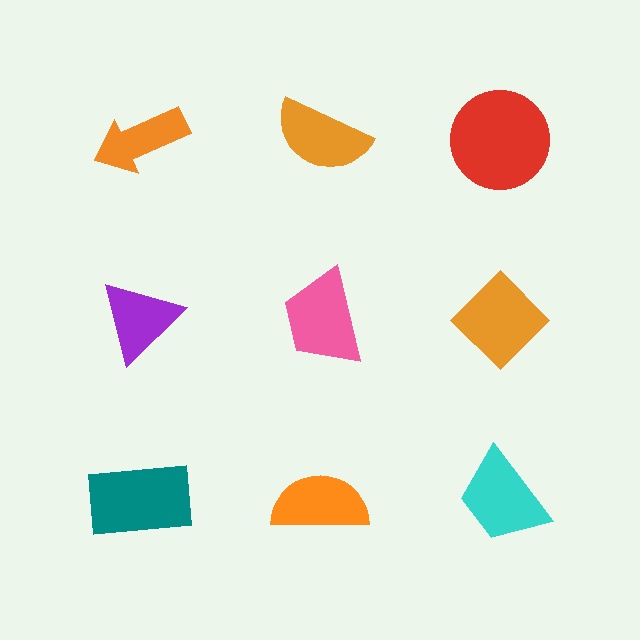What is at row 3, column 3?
A cyan trapezoid.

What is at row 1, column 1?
An orange arrow.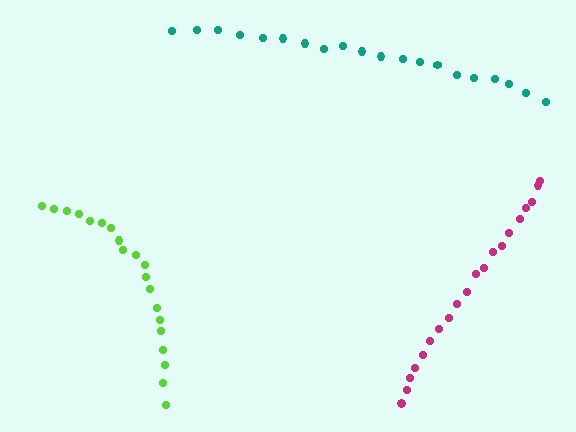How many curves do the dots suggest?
There are 3 distinct paths.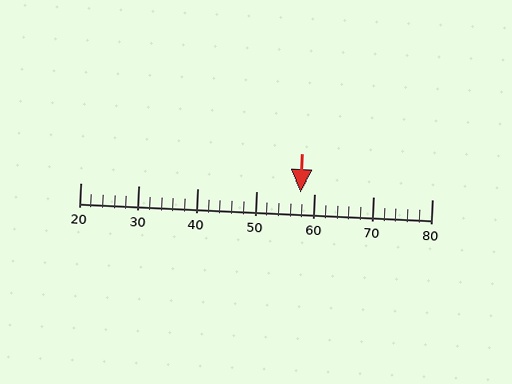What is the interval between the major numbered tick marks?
The major tick marks are spaced 10 units apart.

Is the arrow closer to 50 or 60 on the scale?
The arrow is closer to 60.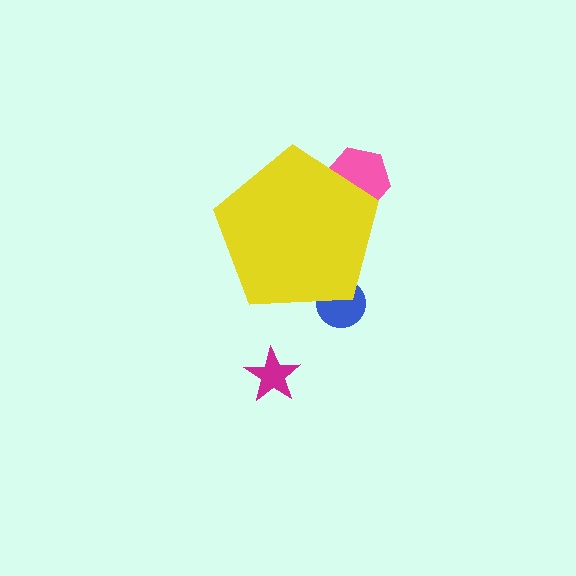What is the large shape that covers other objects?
A yellow pentagon.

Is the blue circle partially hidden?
Yes, the blue circle is partially hidden behind the yellow pentagon.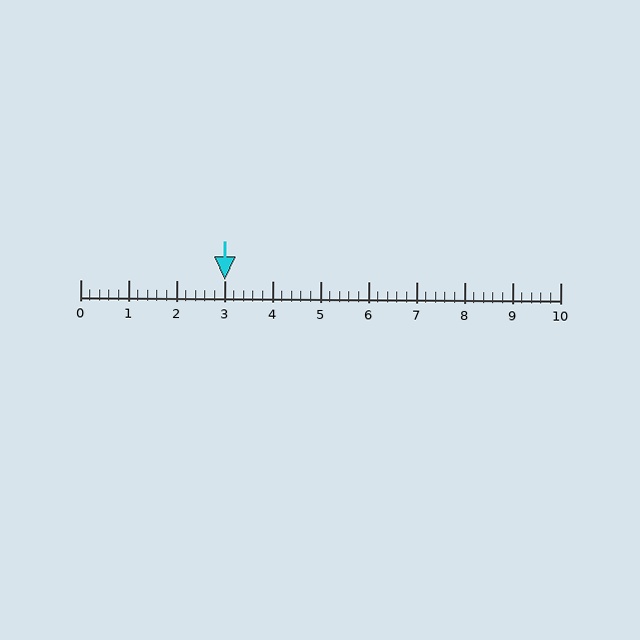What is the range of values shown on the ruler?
The ruler shows values from 0 to 10.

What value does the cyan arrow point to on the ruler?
The cyan arrow points to approximately 3.0.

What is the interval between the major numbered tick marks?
The major tick marks are spaced 1 units apart.